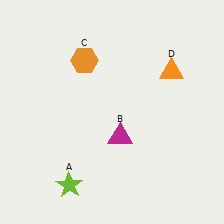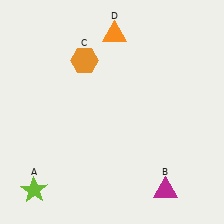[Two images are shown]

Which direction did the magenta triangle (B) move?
The magenta triangle (B) moved down.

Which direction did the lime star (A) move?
The lime star (A) moved left.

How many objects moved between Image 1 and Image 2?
3 objects moved between the two images.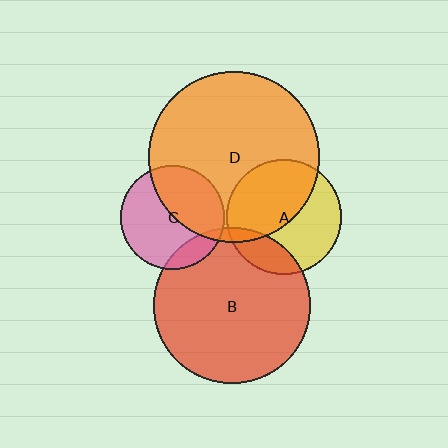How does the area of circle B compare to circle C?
Approximately 2.2 times.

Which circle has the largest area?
Circle D (orange).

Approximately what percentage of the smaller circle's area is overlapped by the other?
Approximately 50%.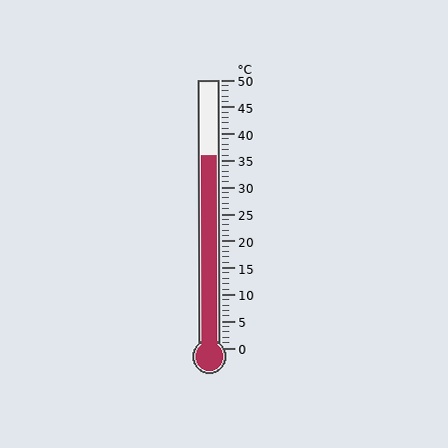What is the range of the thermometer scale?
The thermometer scale ranges from 0°C to 50°C.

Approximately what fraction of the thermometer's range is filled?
The thermometer is filled to approximately 70% of its range.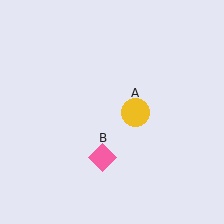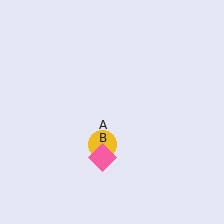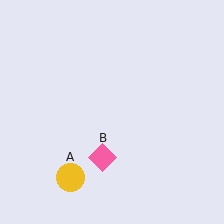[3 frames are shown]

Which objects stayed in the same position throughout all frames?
Pink diamond (object B) remained stationary.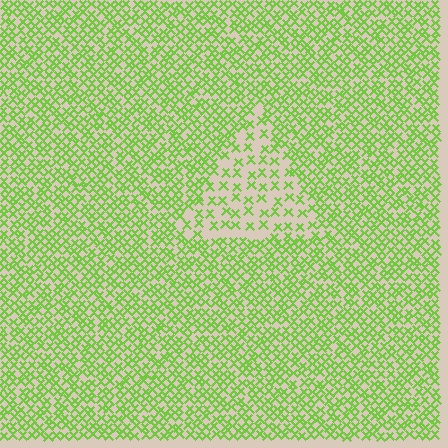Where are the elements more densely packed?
The elements are more densely packed outside the triangle boundary.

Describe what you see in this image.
The image contains small lime elements arranged at two different densities. A triangle-shaped region is visible where the elements are less densely packed than the surrounding area.